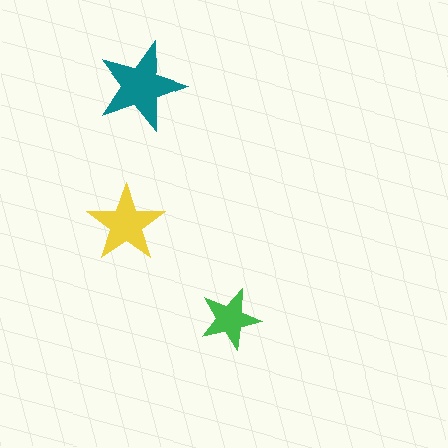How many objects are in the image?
There are 3 objects in the image.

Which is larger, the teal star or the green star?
The teal one.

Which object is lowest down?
The green star is bottommost.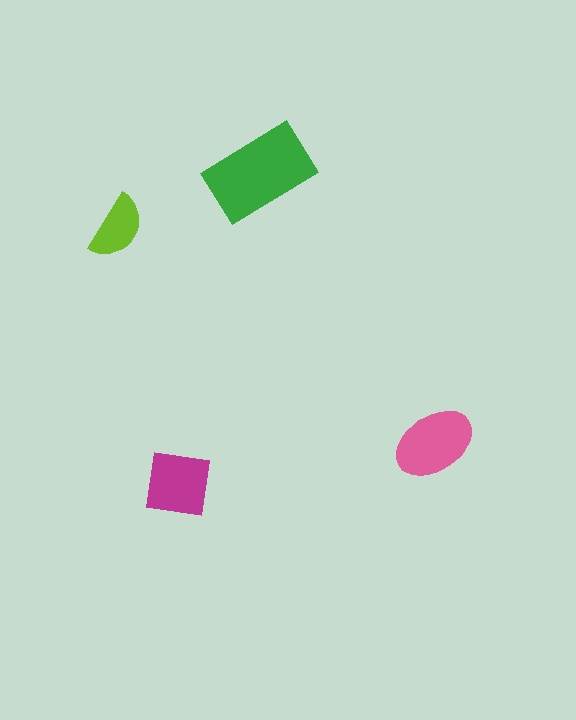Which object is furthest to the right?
The pink ellipse is rightmost.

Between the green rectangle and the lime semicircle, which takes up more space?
The green rectangle.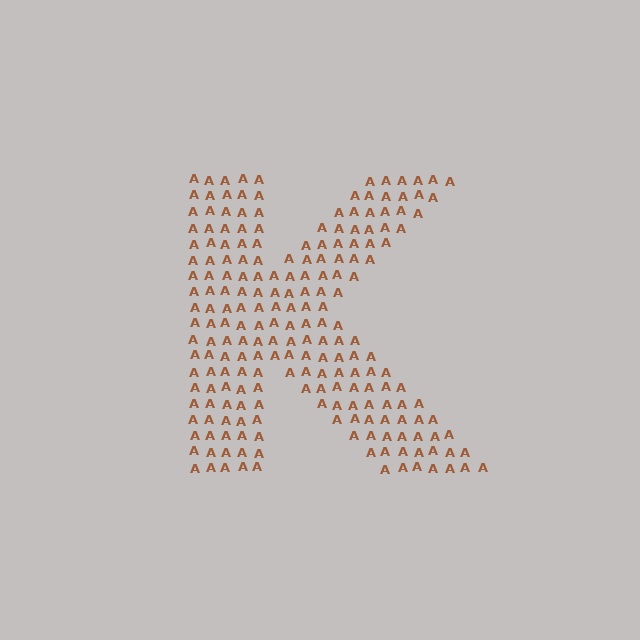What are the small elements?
The small elements are letter A's.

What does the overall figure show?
The overall figure shows the letter K.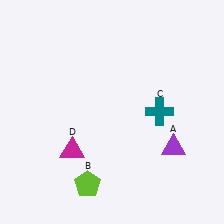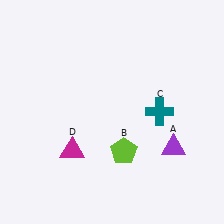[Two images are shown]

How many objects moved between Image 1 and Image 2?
1 object moved between the two images.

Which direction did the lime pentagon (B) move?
The lime pentagon (B) moved right.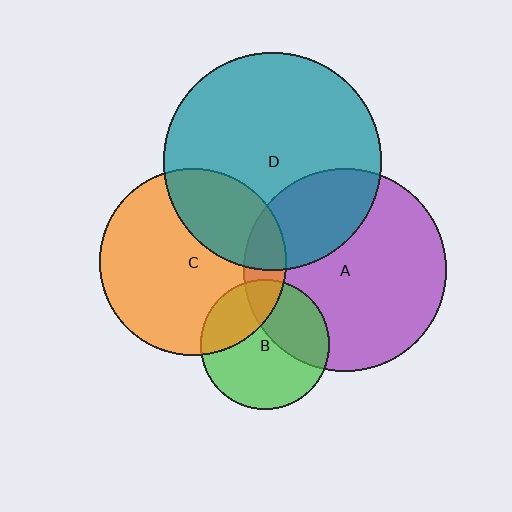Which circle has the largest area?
Circle D (teal).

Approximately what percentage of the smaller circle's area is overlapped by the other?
Approximately 30%.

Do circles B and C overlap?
Yes.